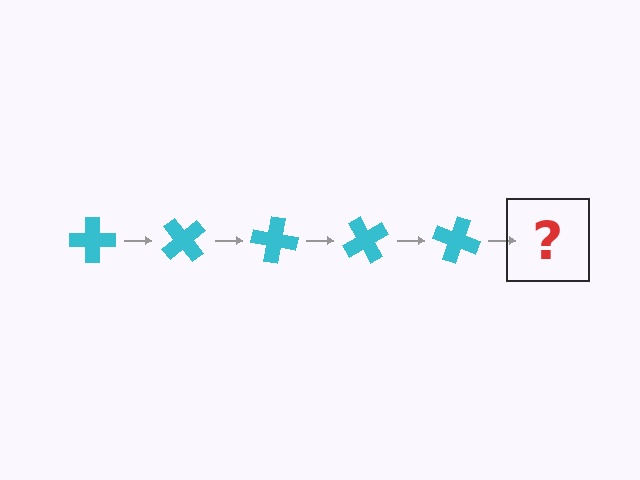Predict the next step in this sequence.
The next step is a cyan cross rotated 250 degrees.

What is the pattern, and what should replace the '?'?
The pattern is that the cross rotates 50 degrees each step. The '?' should be a cyan cross rotated 250 degrees.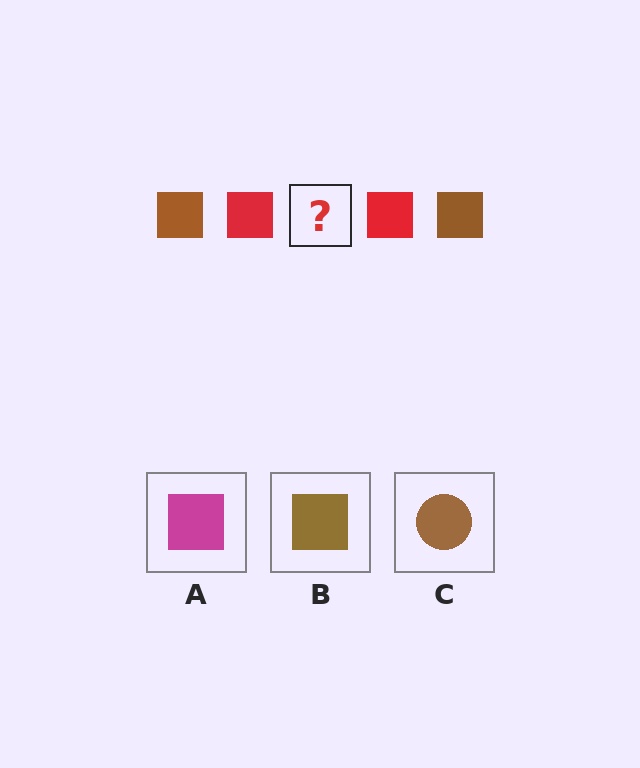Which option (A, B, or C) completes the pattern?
B.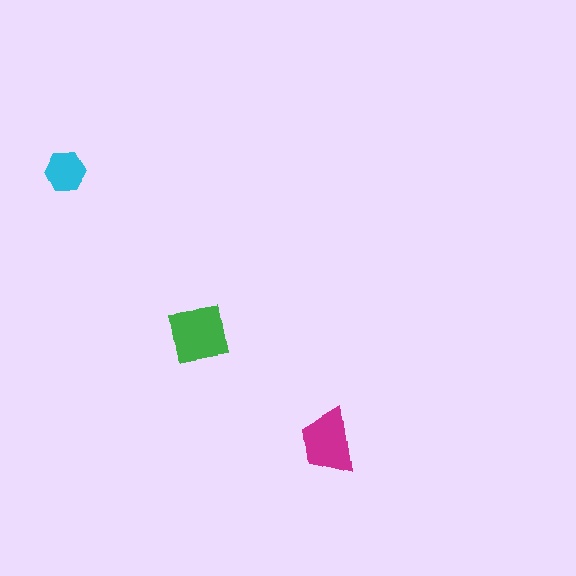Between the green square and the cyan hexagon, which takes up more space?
The green square.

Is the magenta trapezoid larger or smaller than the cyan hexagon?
Larger.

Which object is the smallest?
The cyan hexagon.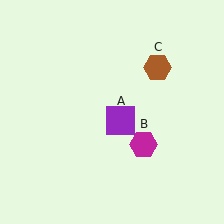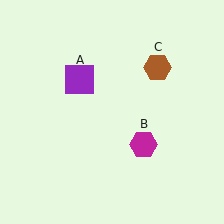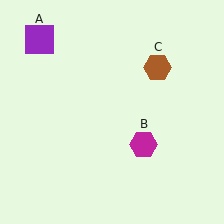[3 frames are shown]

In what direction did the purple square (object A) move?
The purple square (object A) moved up and to the left.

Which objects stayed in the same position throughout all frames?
Magenta hexagon (object B) and brown hexagon (object C) remained stationary.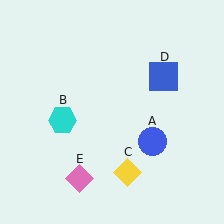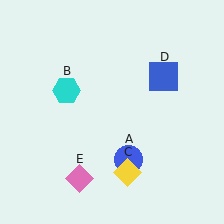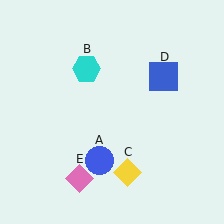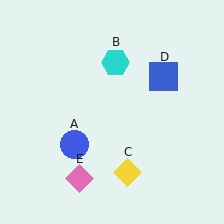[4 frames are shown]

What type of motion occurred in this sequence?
The blue circle (object A), cyan hexagon (object B) rotated clockwise around the center of the scene.